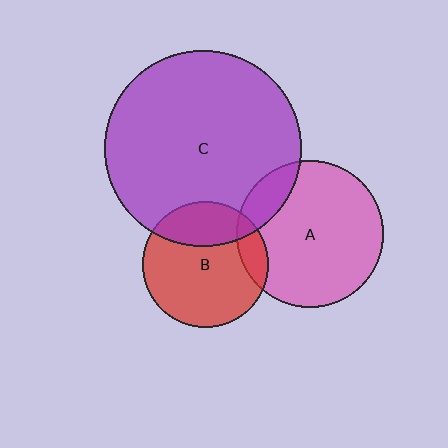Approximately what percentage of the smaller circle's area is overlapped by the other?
Approximately 15%.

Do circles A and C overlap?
Yes.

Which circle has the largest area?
Circle C (purple).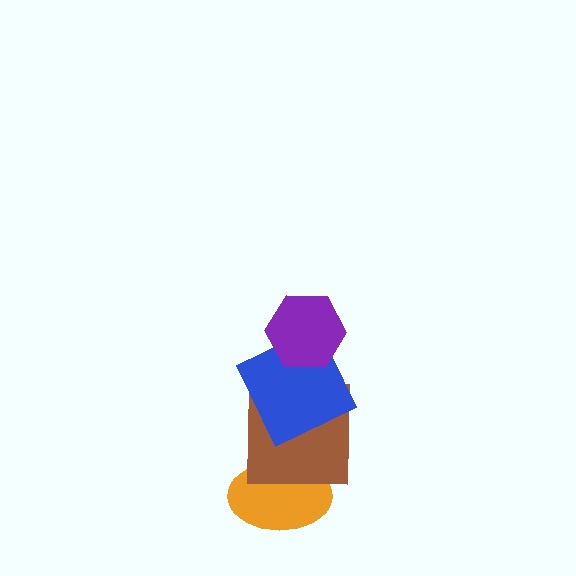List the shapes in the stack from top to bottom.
From top to bottom: the purple hexagon, the blue square, the brown square, the orange ellipse.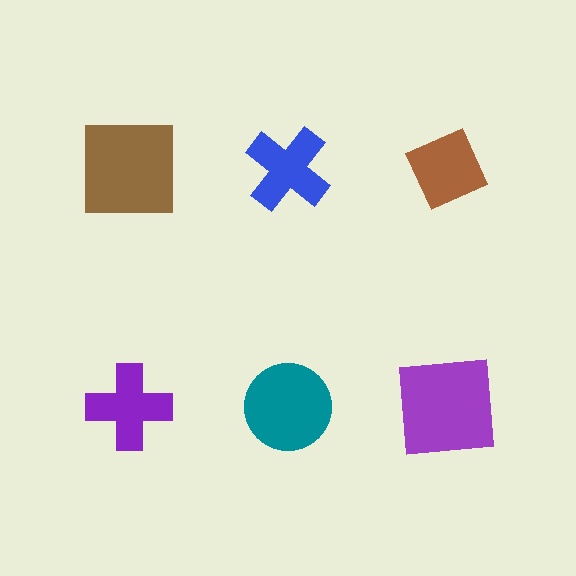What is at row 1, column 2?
A blue cross.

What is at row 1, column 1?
A brown square.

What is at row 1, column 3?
A brown diamond.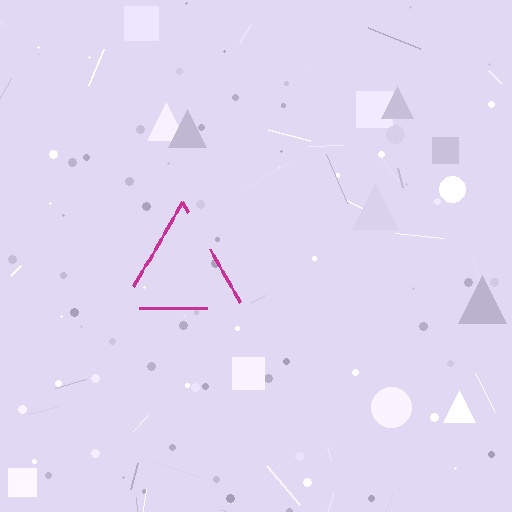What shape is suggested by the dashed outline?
The dashed outline suggests a triangle.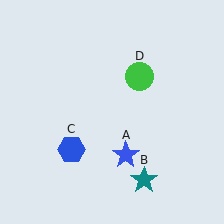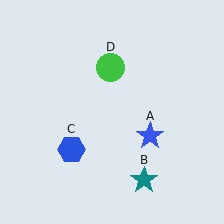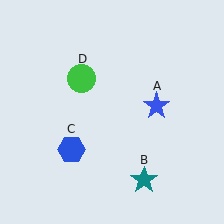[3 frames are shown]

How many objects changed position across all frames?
2 objects changed position: blue star (object A), green circle (object D).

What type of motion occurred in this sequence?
The blue star (object A), green circle (object D) rotated counterclockwise around the center of the scene.